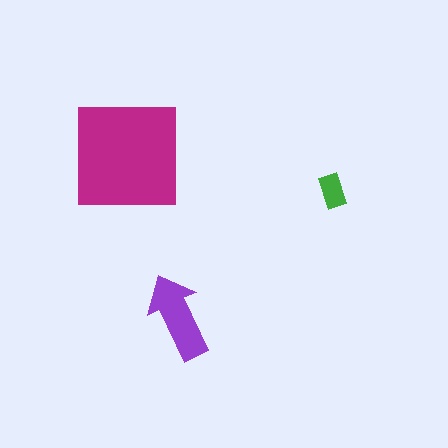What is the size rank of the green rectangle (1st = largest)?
3rd.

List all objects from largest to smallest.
The magenta square, the purple arrow, the green rectangle.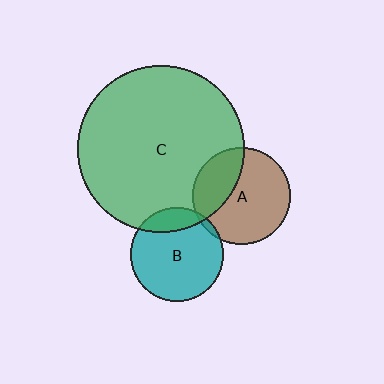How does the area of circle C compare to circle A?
Approximately 3.0 times.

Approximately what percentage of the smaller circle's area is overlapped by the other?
Approximately 5%.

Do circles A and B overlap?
Yes.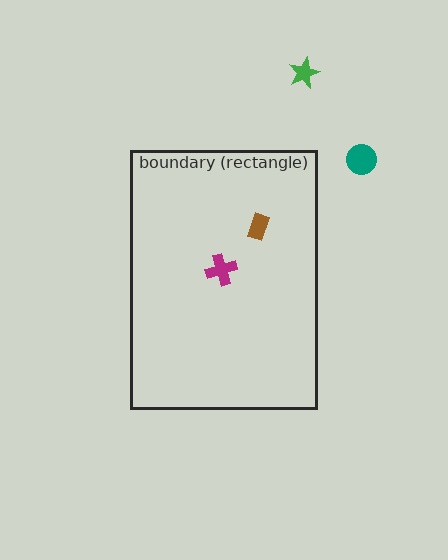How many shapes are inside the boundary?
2 inside, 2 outside.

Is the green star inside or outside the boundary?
Outside.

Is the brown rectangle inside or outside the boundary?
Inside.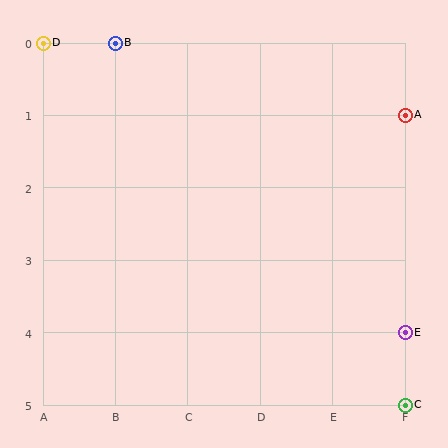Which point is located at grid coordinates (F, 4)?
Point E is at (F, 4).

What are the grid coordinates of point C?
Point C is at grid coordinates (F, 5).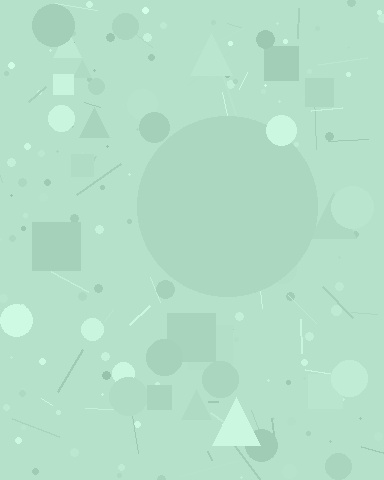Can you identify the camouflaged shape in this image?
The camouflaged shape is a circle.